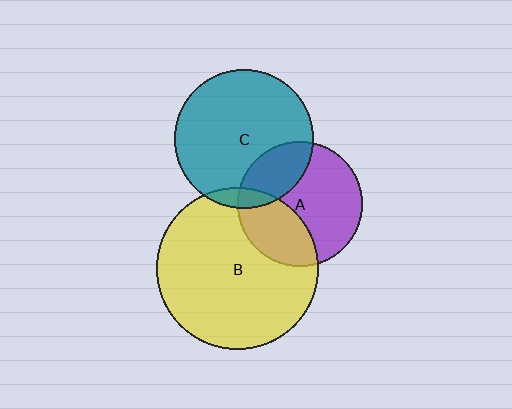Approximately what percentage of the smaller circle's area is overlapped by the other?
Approximately 25%.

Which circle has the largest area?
Circle B (yellow).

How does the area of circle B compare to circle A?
Approximately 1.7 times.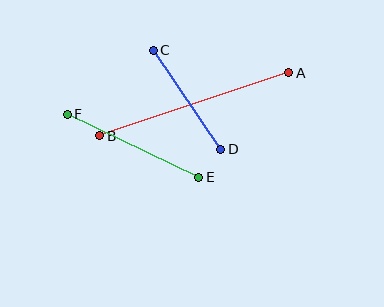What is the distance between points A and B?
The distance is approximately 199 pixels.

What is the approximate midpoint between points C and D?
The midpoint is at approximately (187, 100) pixels.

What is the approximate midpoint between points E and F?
The midpoint is at approximately (133, 146) pixels.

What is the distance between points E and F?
The distance is approximately 146 pixels.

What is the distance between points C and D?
The distance is approximately 120 pixels.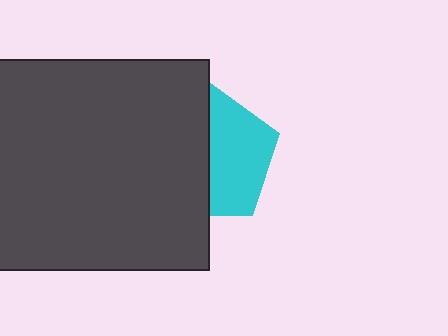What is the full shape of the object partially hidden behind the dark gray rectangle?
The partially hidden object is a cyan pentagon.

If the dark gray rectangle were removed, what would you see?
You would see the complete cyan pentagon.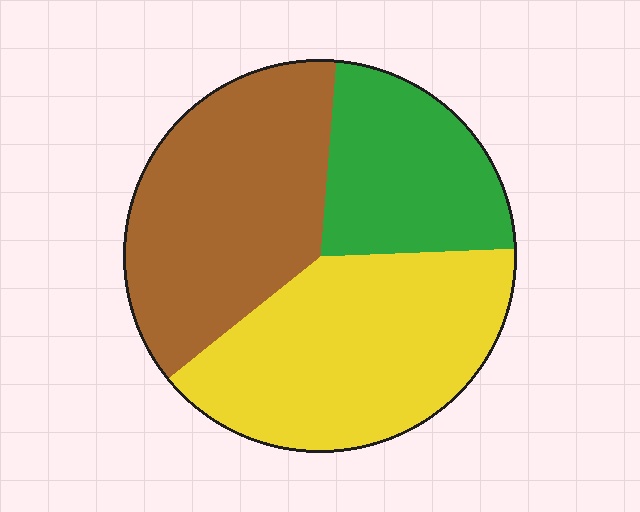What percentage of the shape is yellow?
Yellow takes up about two fifths (2/5) of the shape.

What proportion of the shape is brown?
Brown takes up between a third and a half of the shape.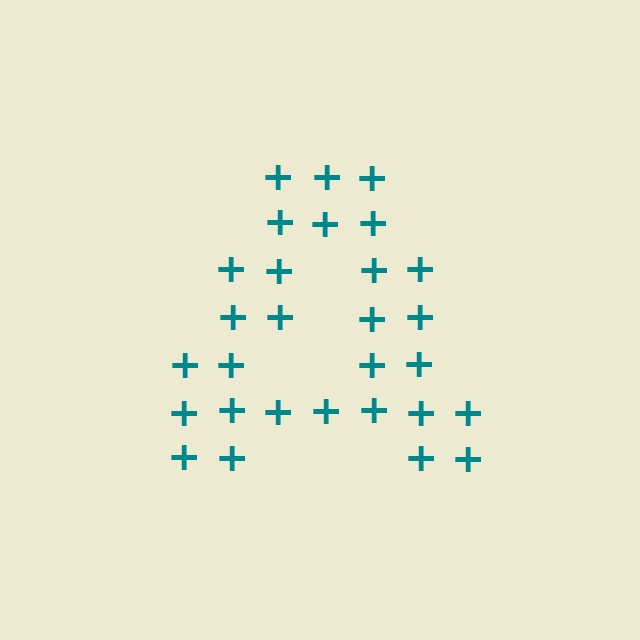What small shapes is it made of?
It is made of small plus signs.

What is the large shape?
The large shape is the letter A.